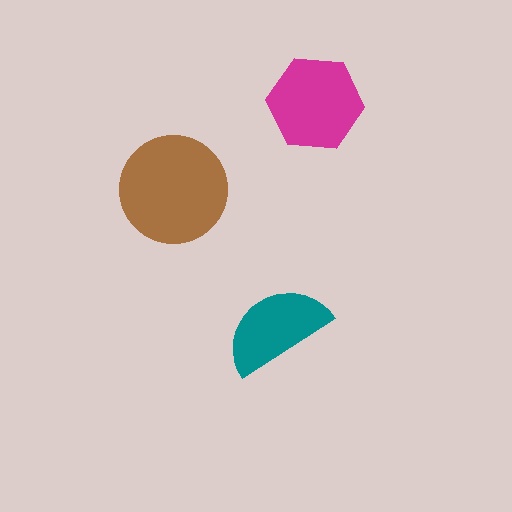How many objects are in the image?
There are 3 objects in the image.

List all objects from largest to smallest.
The brown circle, the magenta hexagon, the teal semicircle.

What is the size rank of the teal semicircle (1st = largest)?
3rd.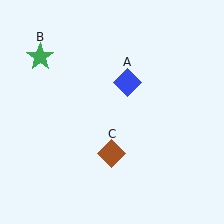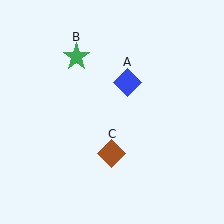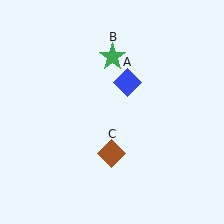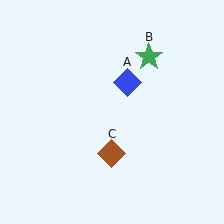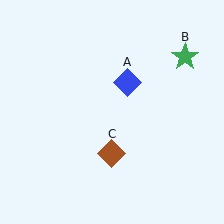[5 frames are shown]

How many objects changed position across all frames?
1 object changed position: green star (object B).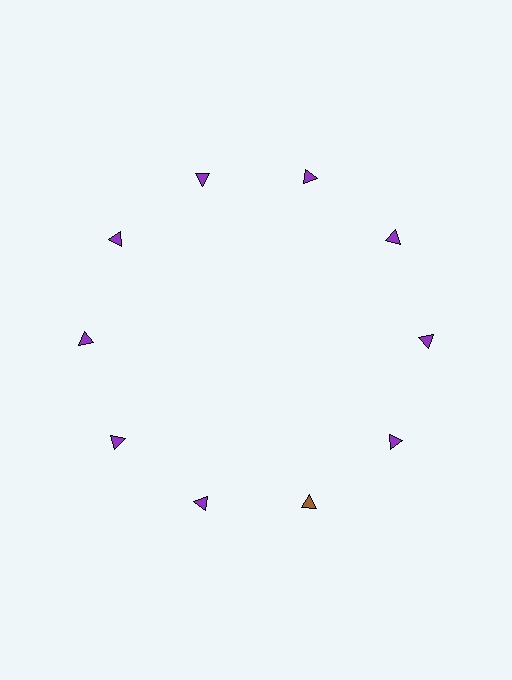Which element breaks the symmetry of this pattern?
The brown triangle at roughly the 5 o'clock position breaks the symmetry. All other shapes are purple triangles.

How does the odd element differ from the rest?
It has a different color: brown instead of purple.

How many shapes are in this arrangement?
There are 10 shapes arranged in a ring pattern.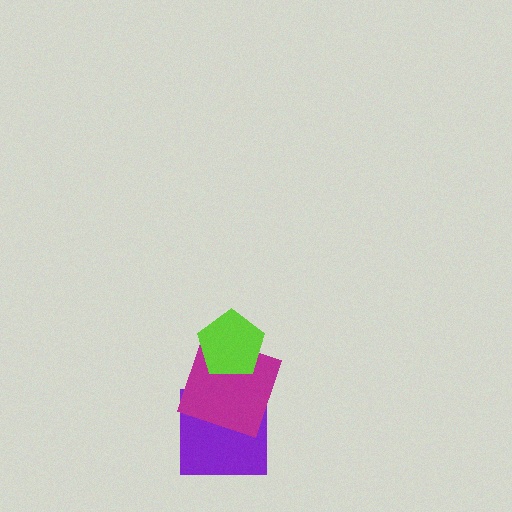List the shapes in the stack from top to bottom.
From top to bottom: the lime pentagon, the magenta square, the purple square.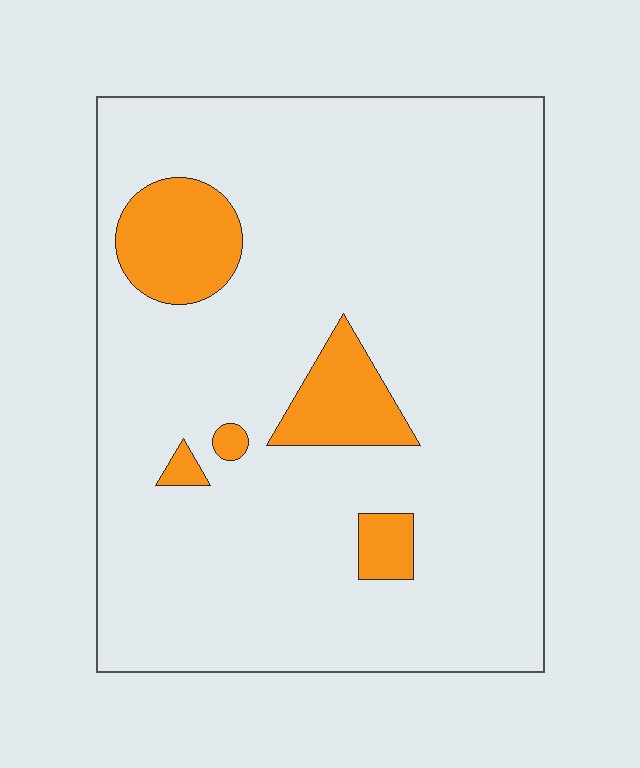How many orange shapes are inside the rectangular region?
5.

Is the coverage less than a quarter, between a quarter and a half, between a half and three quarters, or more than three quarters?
Less than a quarter.